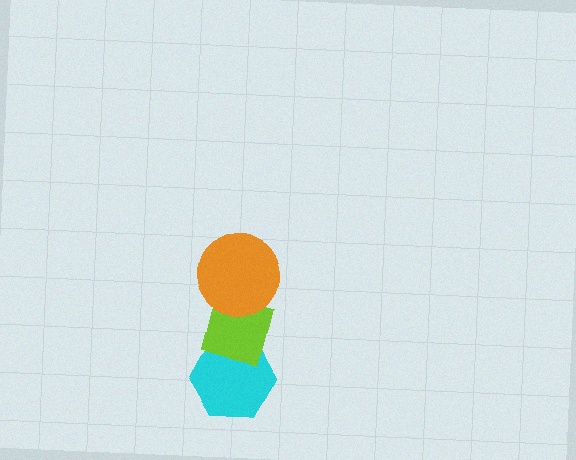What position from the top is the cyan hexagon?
The cyan hexagon is 3rd from the top.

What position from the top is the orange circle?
The orange circle is 1st from the top.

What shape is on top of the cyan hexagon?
The lime square is on top of the cyan hexagon.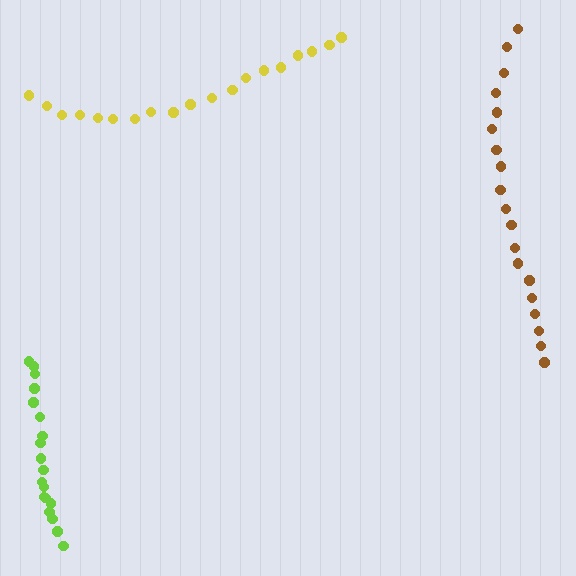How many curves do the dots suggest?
There are 3 distinct paths.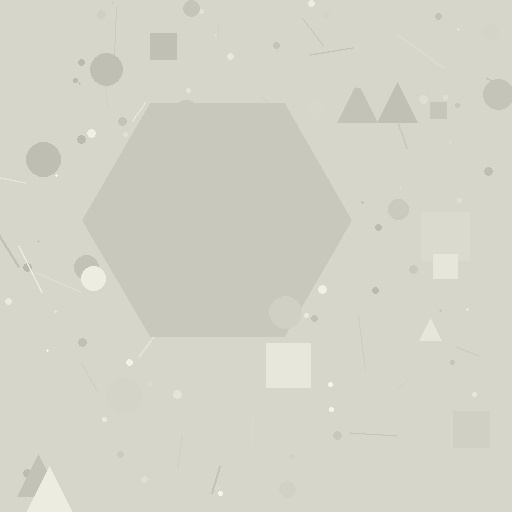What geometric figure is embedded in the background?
A hexagon is embedded in the background.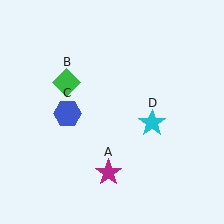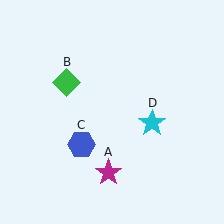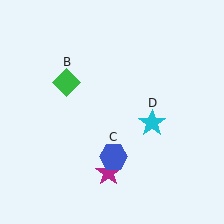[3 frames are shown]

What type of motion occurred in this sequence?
The blue hexagon (object C) rotated counterclockwise around the center of the scene.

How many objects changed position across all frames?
1 object changed position: blue hexagon (object C).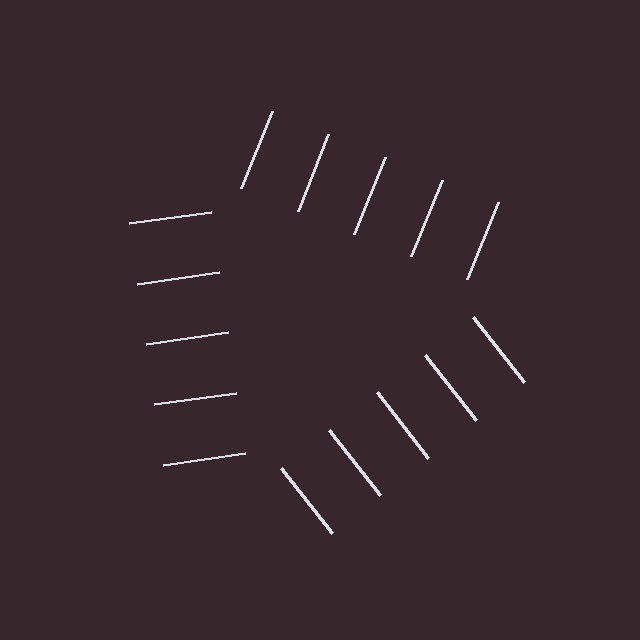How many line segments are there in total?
15 — 5 along each of the 3 edges.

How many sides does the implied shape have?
3 sides — the line-ends trace a triangle.